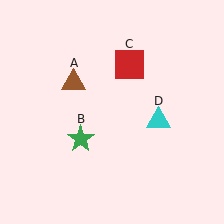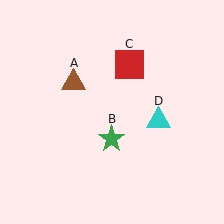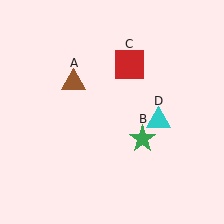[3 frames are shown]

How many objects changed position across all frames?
1 object changed position: green star (object B).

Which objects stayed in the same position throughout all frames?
Brown triangle (object A) and red square (object C) and cyan triangle (object D) remained stationary.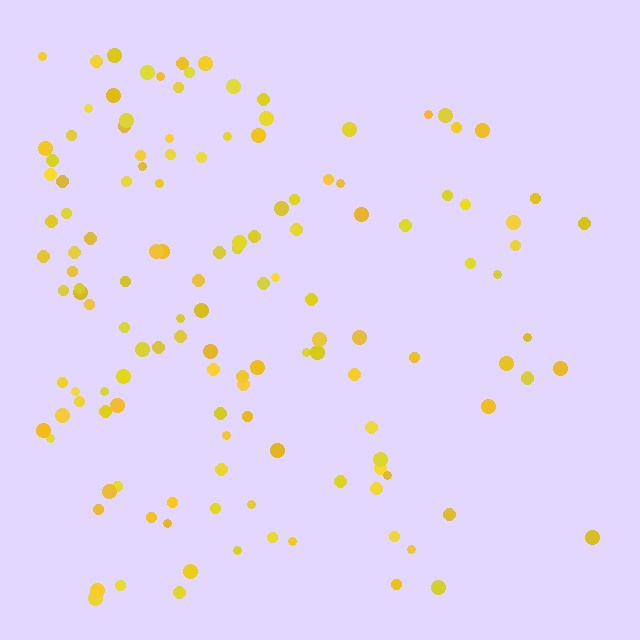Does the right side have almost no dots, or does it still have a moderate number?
Still a moderate number, just noticeably fewer than the left.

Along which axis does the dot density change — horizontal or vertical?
Horizontal.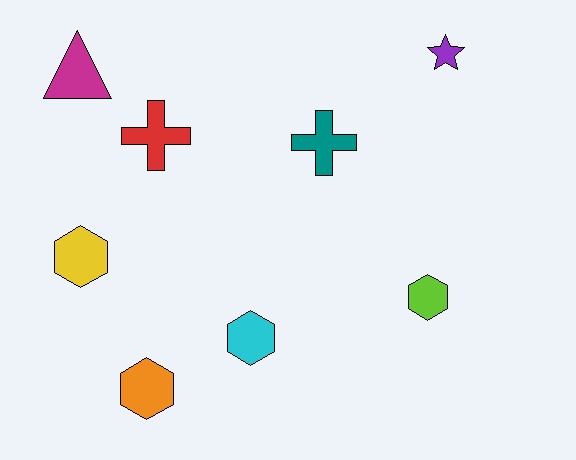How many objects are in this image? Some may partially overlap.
There are 8 objects.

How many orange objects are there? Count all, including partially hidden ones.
There is 1 orange object.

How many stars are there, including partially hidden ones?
There is 1 star.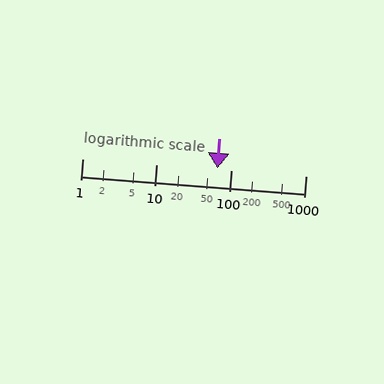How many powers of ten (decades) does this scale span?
The scale spans 3 decades, from 1 to 1000.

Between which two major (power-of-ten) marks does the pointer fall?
The pointer is between 10 and 100.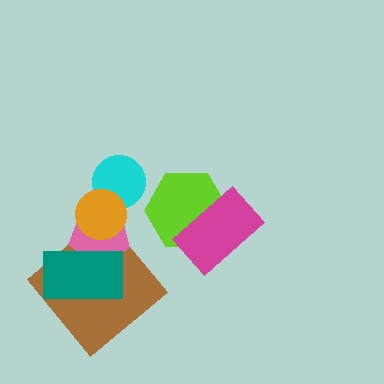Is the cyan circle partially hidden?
Yes, it is partially covered by another shape.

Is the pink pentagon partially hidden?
Yes, it is partially covered by another shape.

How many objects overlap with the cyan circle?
1 object overlaps with the cyan circle.